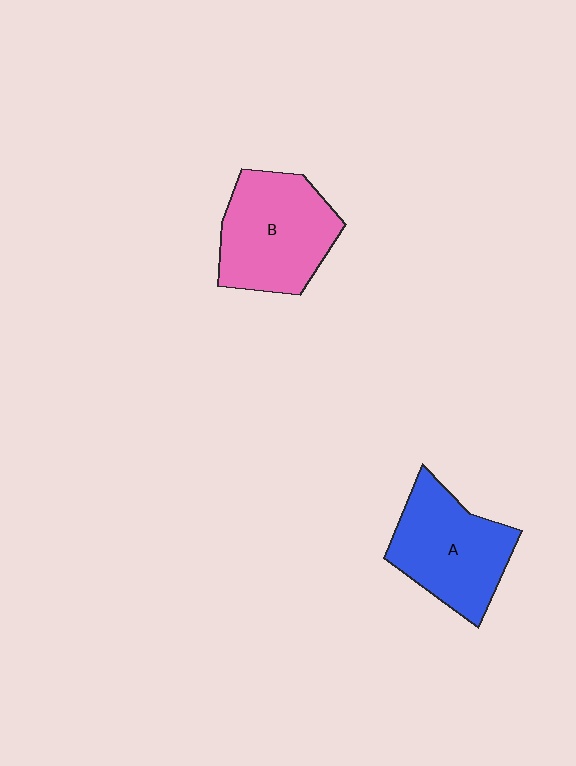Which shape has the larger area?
Shape B (pink).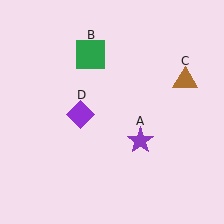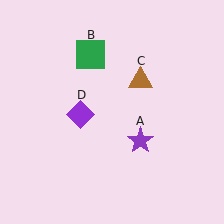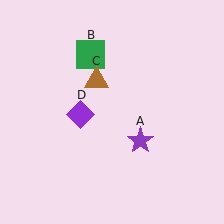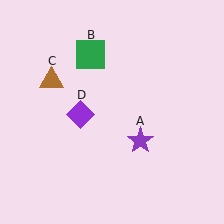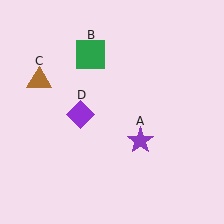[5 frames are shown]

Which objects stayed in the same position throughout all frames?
Purple star (object A) and green square (object B) and purple diamond (object D) remained stationary.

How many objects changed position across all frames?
1 object changed position: brown triangle (object C).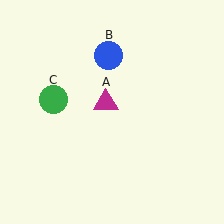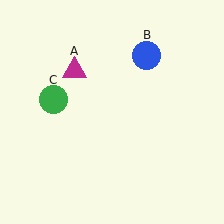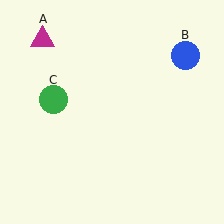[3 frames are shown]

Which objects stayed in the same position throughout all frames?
Green circle (object C) remained stationary.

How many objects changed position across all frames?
2 objects changed position: magenta triangle (object A), blue circle (object B).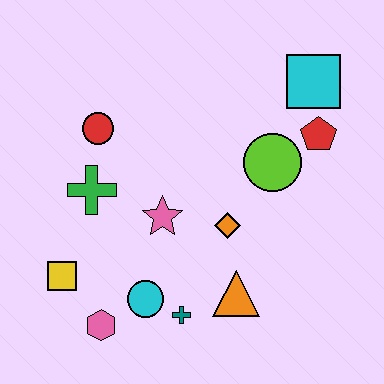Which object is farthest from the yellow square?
The cyan square is farthest from the yellow square.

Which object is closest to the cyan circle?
The teal cross is closest to the cyan circle.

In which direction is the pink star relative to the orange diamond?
The pink star is to the left of the orange diamond.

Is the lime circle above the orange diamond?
Yes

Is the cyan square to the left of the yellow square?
No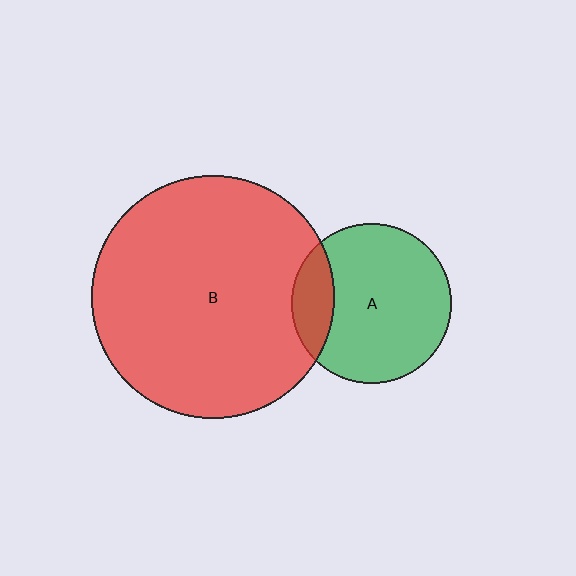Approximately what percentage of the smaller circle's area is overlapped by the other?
Approximately 15%.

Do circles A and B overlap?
Yes.